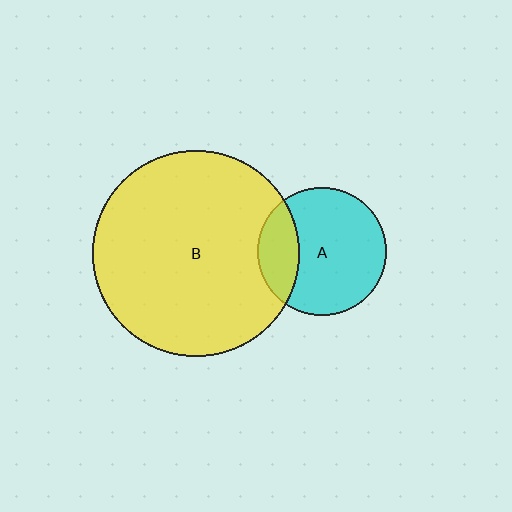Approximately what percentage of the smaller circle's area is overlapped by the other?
Approximately 25%.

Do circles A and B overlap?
Yes.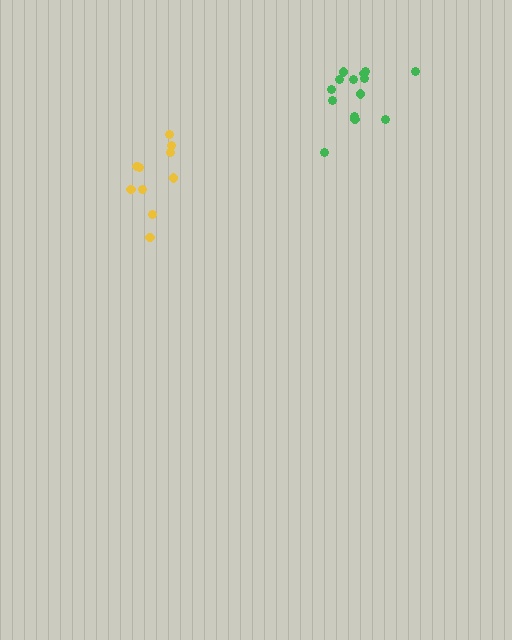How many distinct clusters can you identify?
There are 2 distinct clusters.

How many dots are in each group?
Group 1: 10 dots, Group 2: 14 dots (24 total).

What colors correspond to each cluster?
The clusters are colored: yellow, green.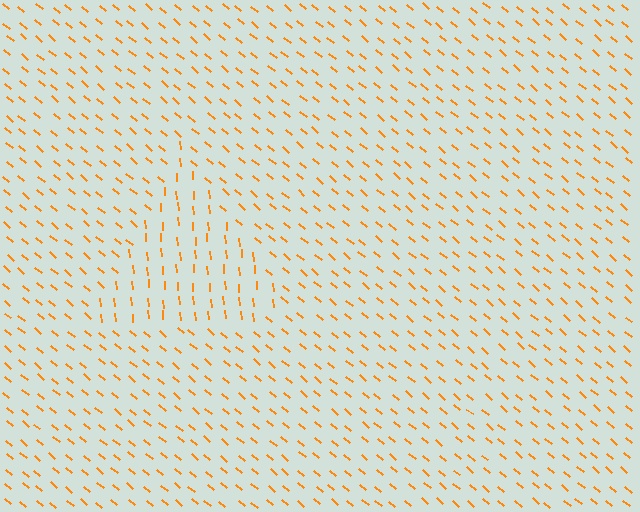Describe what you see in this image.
The image is filled with small orange line segments. A triangle region in the image has lines oriented differently from the surrounding lines, creating a visible texture boundary.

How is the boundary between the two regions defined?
The boundary is defined purely by a change in line orientation (approximately 45 degrees difference). All lines are the same color and thickness.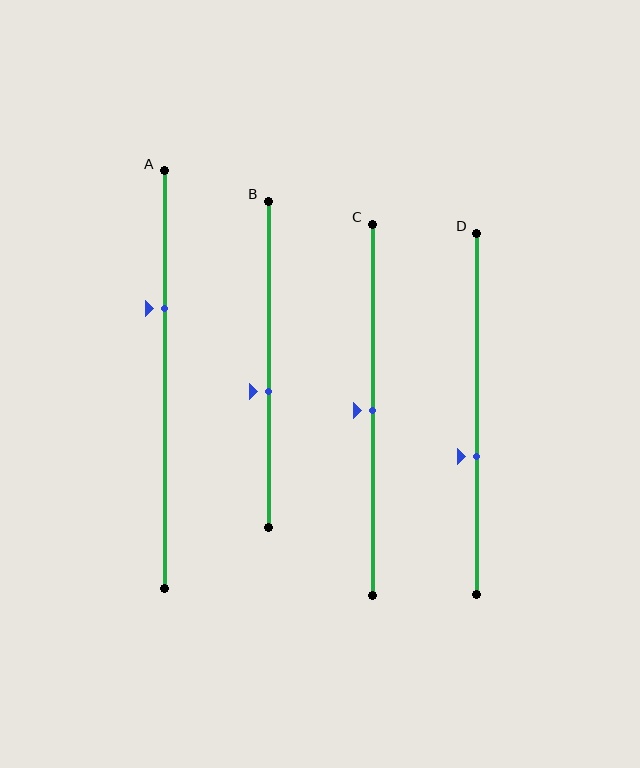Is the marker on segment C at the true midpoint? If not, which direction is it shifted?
Yes, the marker on segment C is at the true midpoint.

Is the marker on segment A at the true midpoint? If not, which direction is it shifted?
No, the marker on segment A is shifted upward by about 17% of the segment length.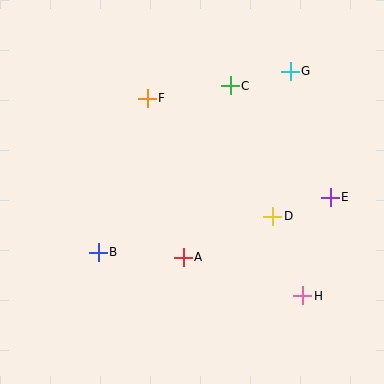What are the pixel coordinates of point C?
Point C is at (230, 86).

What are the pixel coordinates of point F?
Point F is at (147, 98).